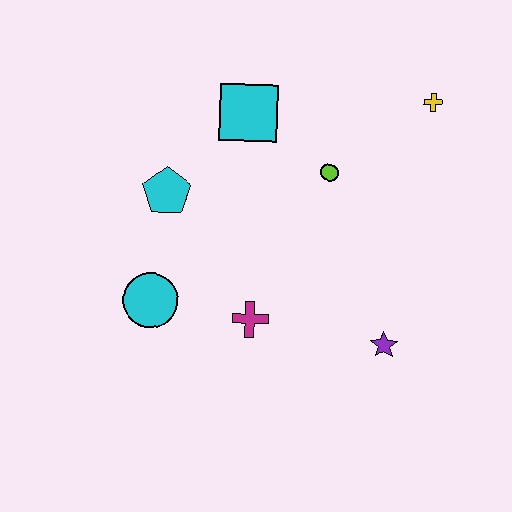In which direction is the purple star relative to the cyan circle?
The purple star is to the right of the cyan circle.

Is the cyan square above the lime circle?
Yes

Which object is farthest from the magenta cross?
The yellow cross is farthest from the magenta cross.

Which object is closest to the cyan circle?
The magenta cross is closest to the cyan circle.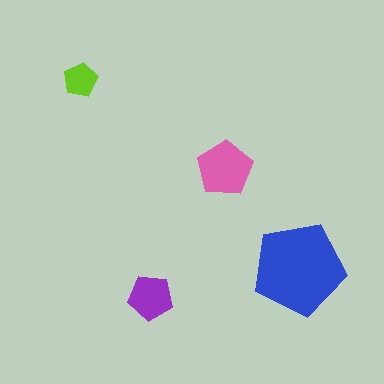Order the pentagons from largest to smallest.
the blue one, the pink one, the purple one, the lime one.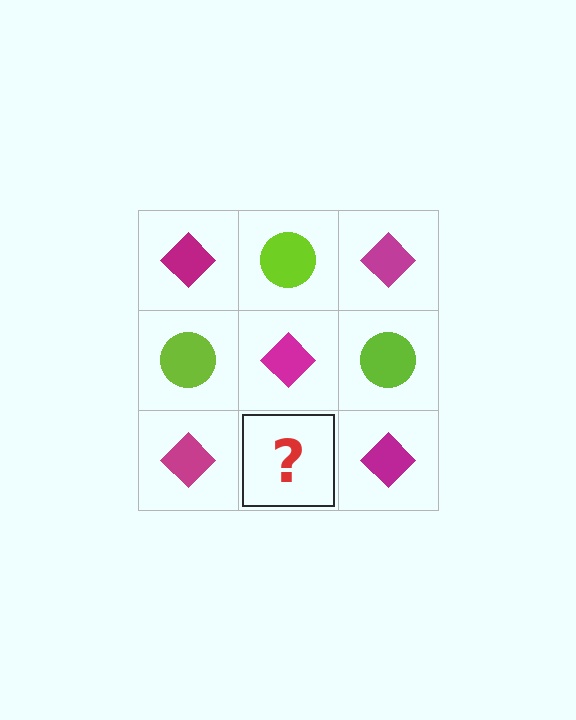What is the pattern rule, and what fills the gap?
The rule is that it alternates magenta diamond and lime circle in a checkerboard pattern. The gap should be filled with a lime circle.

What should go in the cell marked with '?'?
The missing cell should contain a lime circle.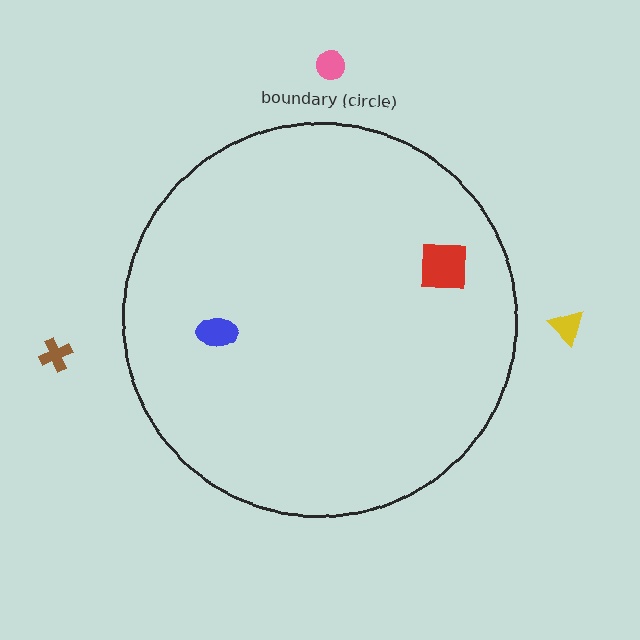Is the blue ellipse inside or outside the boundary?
Inside.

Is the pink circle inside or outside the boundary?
Outside.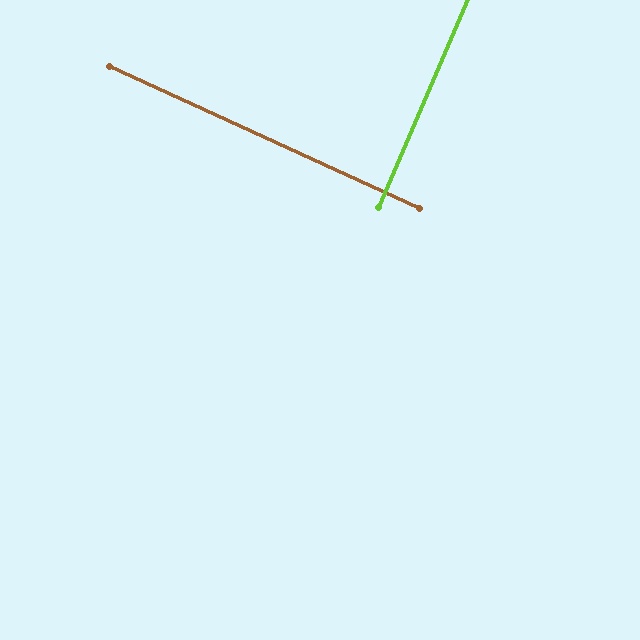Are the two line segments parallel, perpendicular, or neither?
Perpendicular — they meet at approximately 89°.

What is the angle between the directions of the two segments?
Approximately 89 degrees.